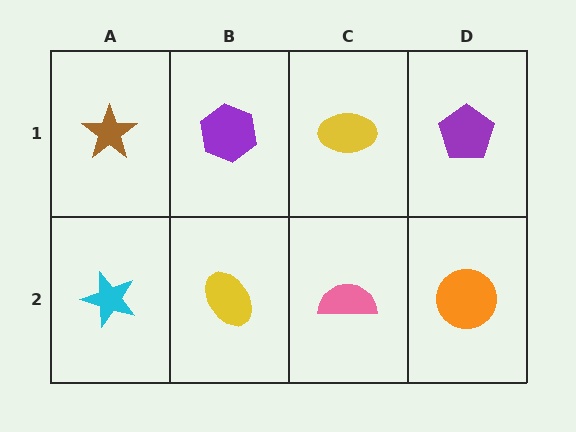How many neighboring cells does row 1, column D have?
2.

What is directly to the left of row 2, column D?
A pink semicircle.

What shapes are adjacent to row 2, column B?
A purple hexagon (row 1, column B), a cyan star (row 2, column A), a pink semicircle (row 2, column C).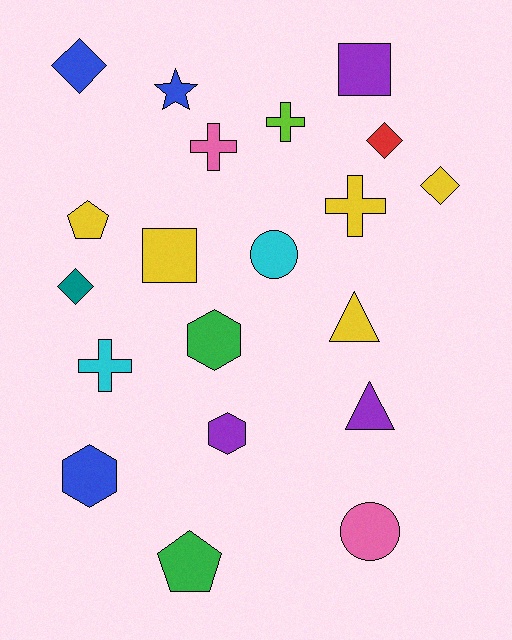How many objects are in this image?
There are 20 objects.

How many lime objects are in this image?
There is 1 lime object.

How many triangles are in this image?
There are 2 triangles.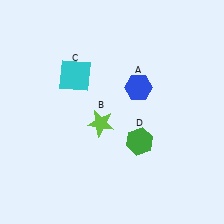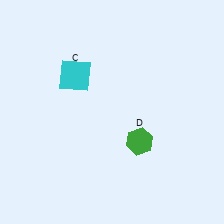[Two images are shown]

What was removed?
The lime star (B), the blue hexagon (A) were removed in Image 2.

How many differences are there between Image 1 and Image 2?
There are 2 differences between the two images.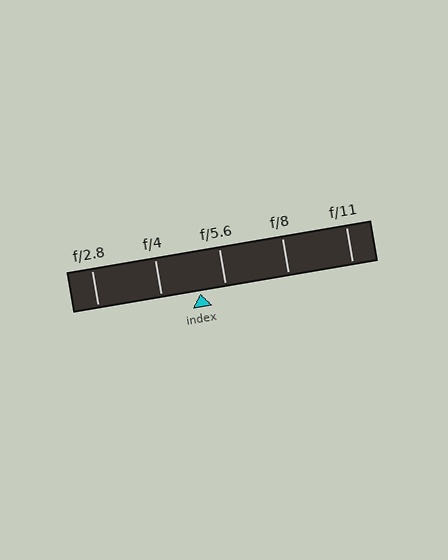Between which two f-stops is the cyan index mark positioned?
The index mark is between f/4 and f/5.6.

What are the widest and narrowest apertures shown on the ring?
The widest aperture shown is f/2.8 and the narrowest is f/11.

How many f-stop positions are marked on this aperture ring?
There are 5 f-stop positions marked.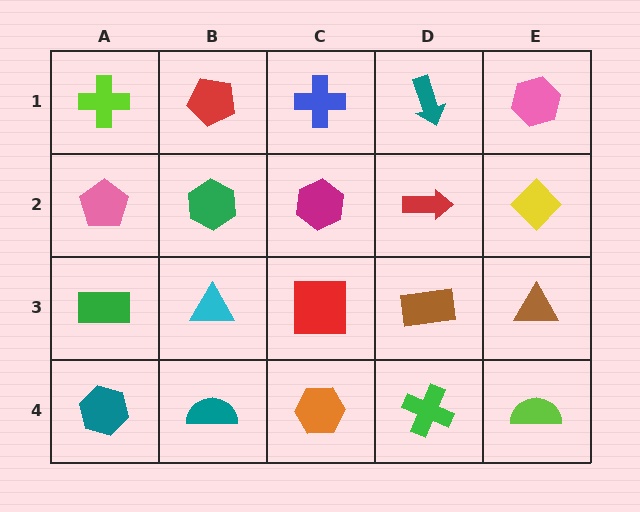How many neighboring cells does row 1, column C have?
3.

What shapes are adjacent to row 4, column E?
A brown triangle (row 3, column E), a green cross (row 4, column D).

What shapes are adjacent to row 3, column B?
A green hexagon (row 2, column B), a teal semicircle (row 4, column B), a green rectangle (row 3, column A), a red square (row 3, column C).